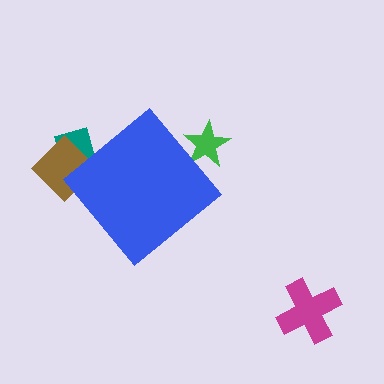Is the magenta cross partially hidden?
No, the magenta cross is fully visible.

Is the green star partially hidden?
Yes, the green star is partially hidden behind the blue diamond.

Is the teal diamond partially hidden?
Yes, the teal diamond is partially hidden behind the blue diamond.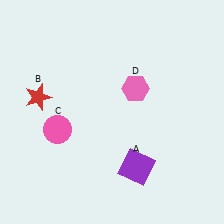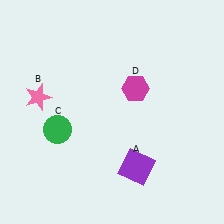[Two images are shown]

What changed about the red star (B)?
In Image 1, B is red. In Image 2, it changed to pink.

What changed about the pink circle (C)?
In Image 1, C is pink. In Image 2, it changed to green.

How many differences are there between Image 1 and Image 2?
There are 3 differences between the two images.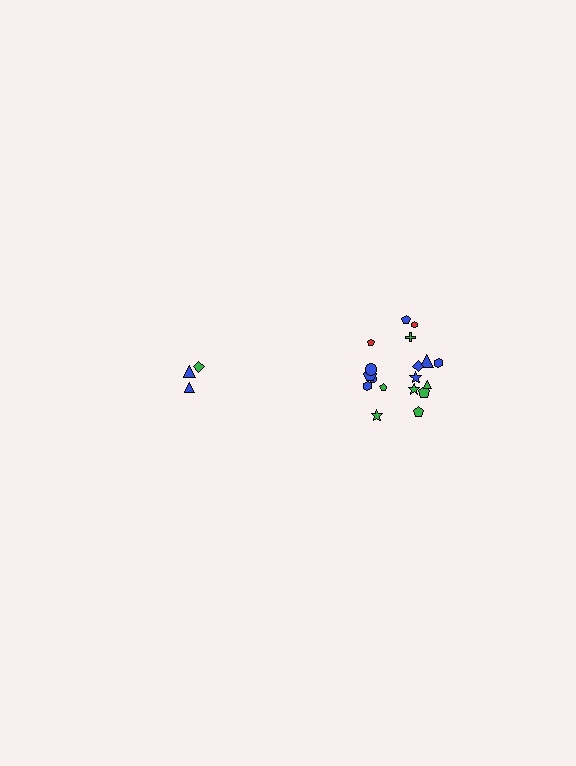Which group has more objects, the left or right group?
The right group.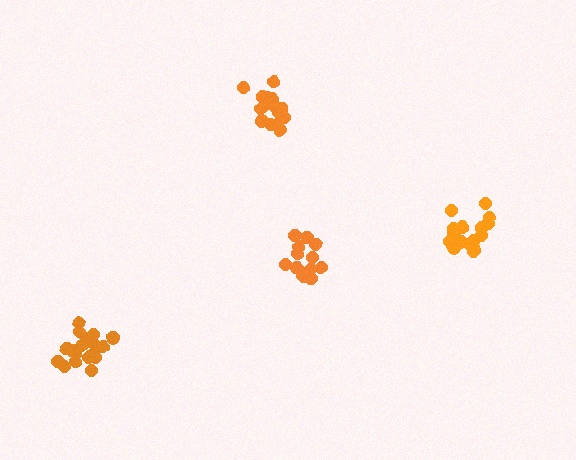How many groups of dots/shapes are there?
There are 4 groups.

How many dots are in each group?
Group 1: 17 dots, Group 2: 13 dots, Group 3: 18 dots, Group 4: 19 dots (67 total).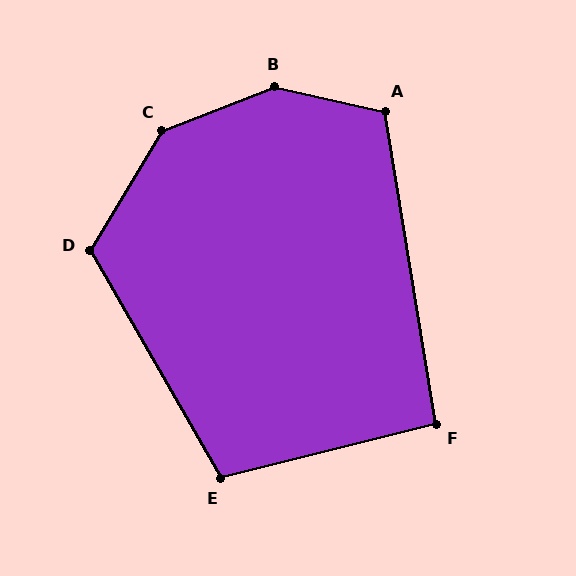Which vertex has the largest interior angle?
B, at approximately 146 degrees.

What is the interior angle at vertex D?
Approximately 119 degrees (obtuse).